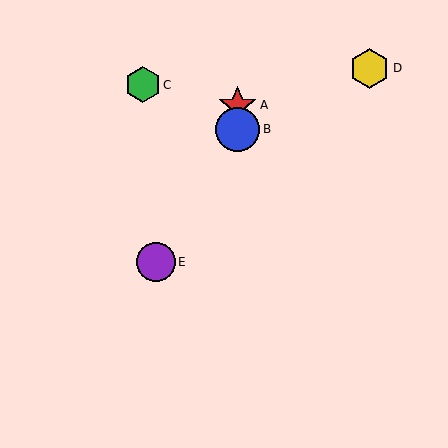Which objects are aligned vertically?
Objects A, B are aligned vertically.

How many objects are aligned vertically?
2 objects (A, B) are aligned vertically.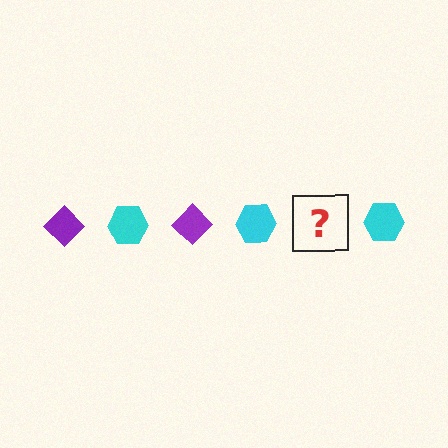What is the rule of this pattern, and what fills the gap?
The rule is that the pattern alternates between purple diamond and cyan hexagon. The gap should be filled with a purple diamond.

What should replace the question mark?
The question mark should be replaced with a purple diamond.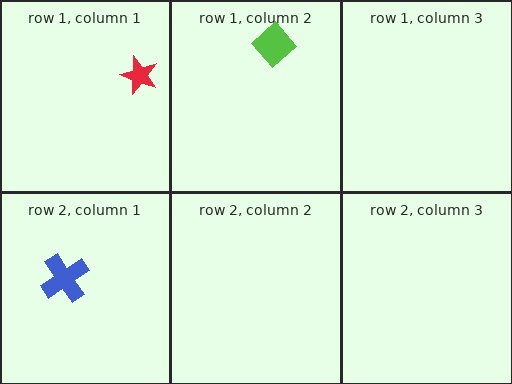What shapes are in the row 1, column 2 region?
The lime diamond.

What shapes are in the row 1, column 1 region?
The red star.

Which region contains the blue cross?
The row 2, column 1 region.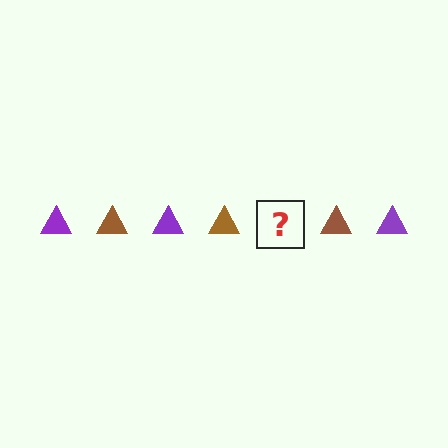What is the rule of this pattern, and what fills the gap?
The rule is that the pattern cycles through purple, brown triangles. The gap should be filled with a purple triangle.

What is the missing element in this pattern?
The missing element is a purple triangle.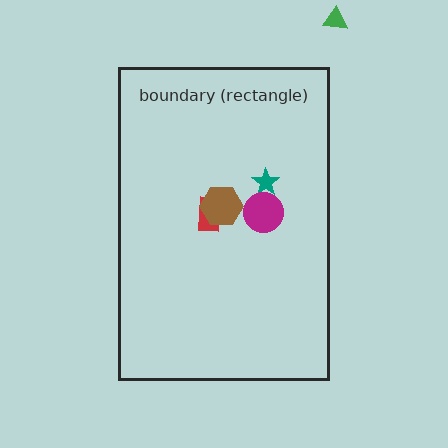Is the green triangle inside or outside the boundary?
Outside.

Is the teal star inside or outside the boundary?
Inside.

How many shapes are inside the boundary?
4 inside, 1 outside.